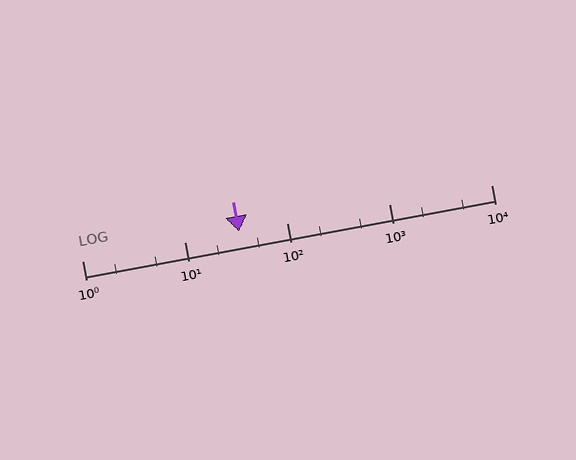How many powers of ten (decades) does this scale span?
The scale spans 4 decades, from 1 to 10000.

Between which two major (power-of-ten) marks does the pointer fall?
The pointer is between 10 and 100.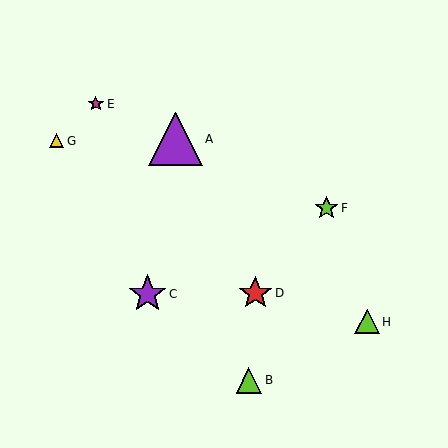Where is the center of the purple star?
The center of the purple star is at (147, 294).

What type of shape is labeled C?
Shape C is a purple star.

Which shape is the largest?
The purple triangle (labeled A) is the largest.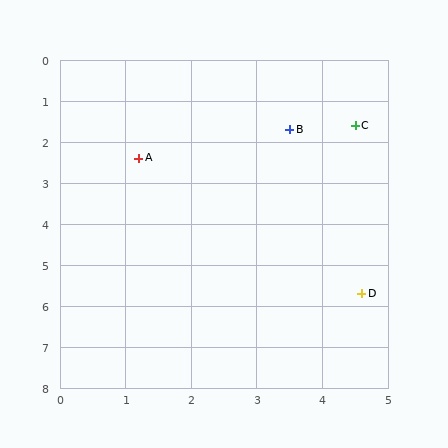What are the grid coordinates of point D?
Point D is at approximately (4.6, 5.7).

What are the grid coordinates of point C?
Point C is at approximately (4.5, 1.6).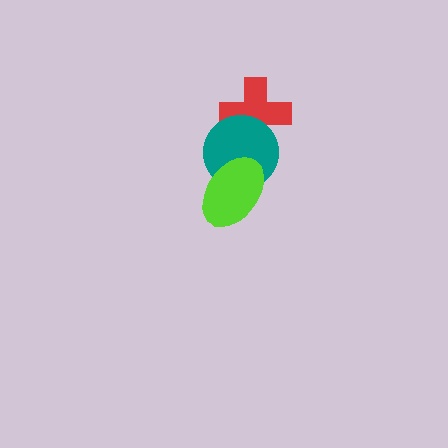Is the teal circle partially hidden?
Yes, it is partially covered by another shape.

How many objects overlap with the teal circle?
2 objects overlap with the teal circle.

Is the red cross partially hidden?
Yes, it is partially covered by another shape.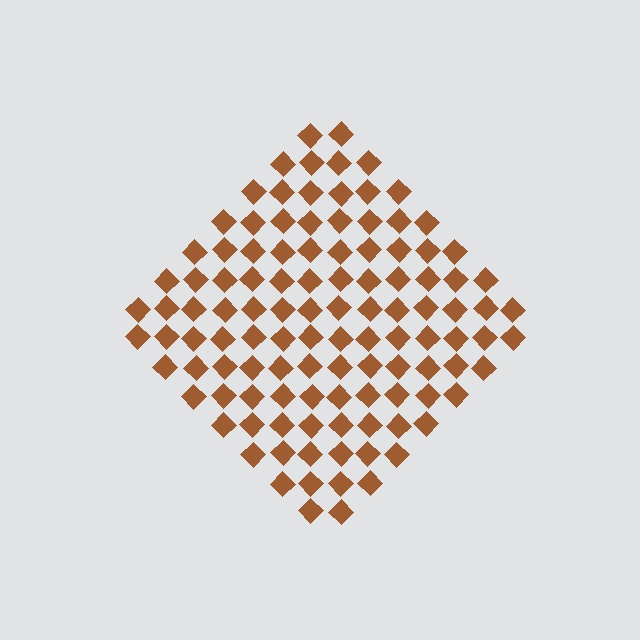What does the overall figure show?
The overall figure shows a diamond.